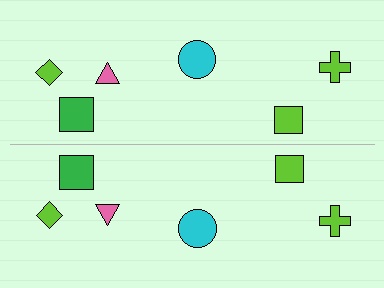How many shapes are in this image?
There are 12 shapes in this image.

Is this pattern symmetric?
Yes, this pattern has bilateral (reflection) symmetry.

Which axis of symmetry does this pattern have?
The pattern has a horizontal axis of symmetry running through the center of the image.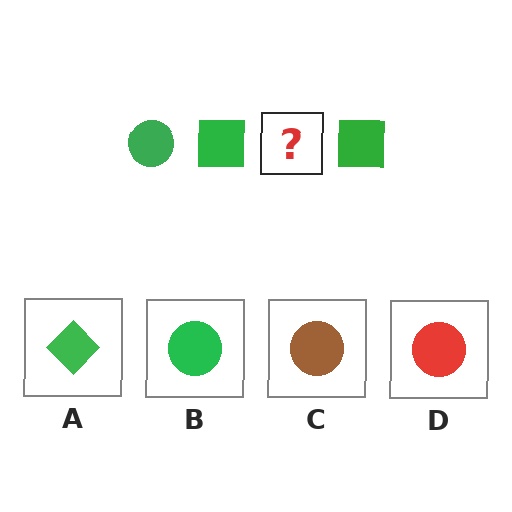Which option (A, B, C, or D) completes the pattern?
B.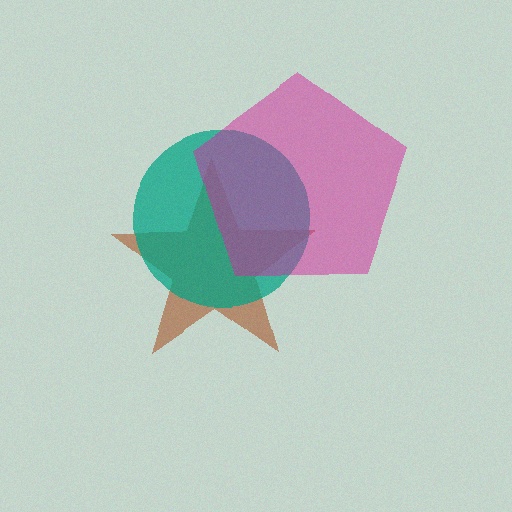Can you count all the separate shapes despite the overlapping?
Yes, there are 3 separate shapes.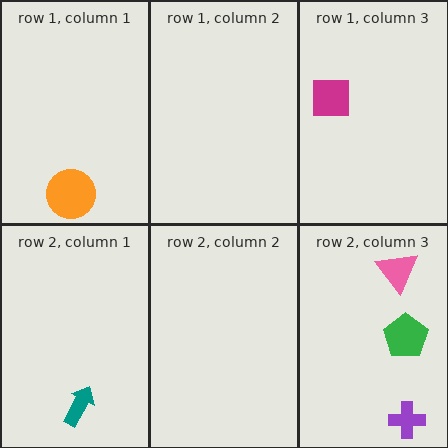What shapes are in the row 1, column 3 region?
The magenta square.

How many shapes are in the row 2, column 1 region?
1.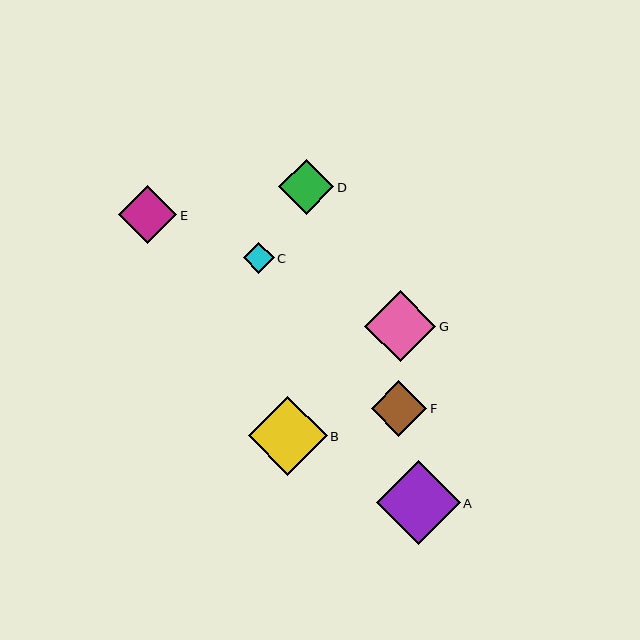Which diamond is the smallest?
Diamond C is the smallest with a size of approximately 31 pixels.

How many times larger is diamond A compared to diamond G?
Diamond A is approximately 1.2 times the size of diamond G.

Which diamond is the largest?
Diamond A is the largest with a size of approximately 84 pixels.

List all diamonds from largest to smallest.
From largest to smallest: A, B, G, E, F, D, C.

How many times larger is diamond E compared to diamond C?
Diamond E is approximately 1.9 times the size of diamond C.